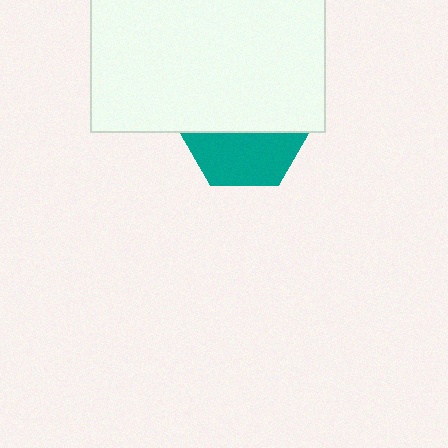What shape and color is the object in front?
The object in front is a white rectangle.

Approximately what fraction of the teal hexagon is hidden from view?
Roughly 58% of the teal hexagon is hidden behind the white rectangle.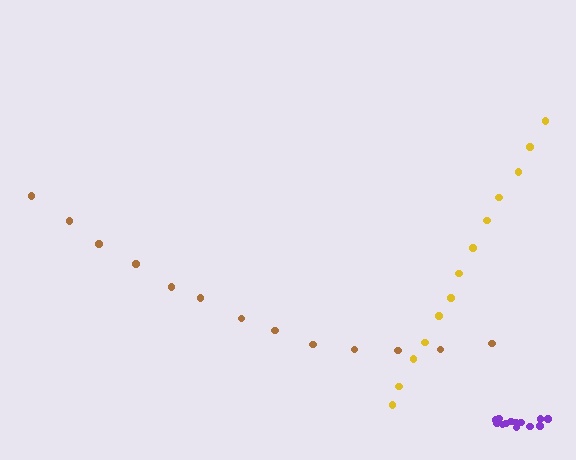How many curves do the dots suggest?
There are 3 distinct paths.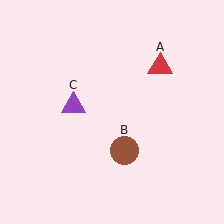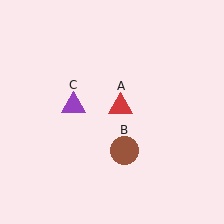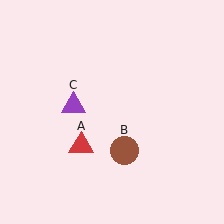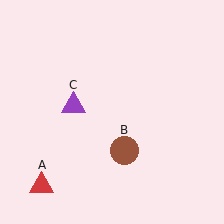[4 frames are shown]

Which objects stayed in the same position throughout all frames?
Brown circle (object B) and purple triangle (object C) remained stationary.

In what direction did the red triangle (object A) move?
The red triangle (object A) moved down and to the left.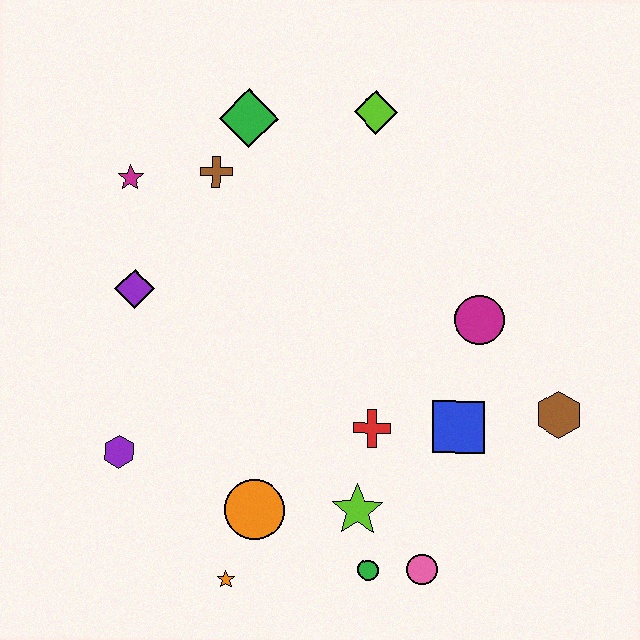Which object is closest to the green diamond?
The brown cross is closest to the green diamond.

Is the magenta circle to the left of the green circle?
No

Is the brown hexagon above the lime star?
Yes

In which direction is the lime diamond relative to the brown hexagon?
The lime diamond is above the brown hexagon.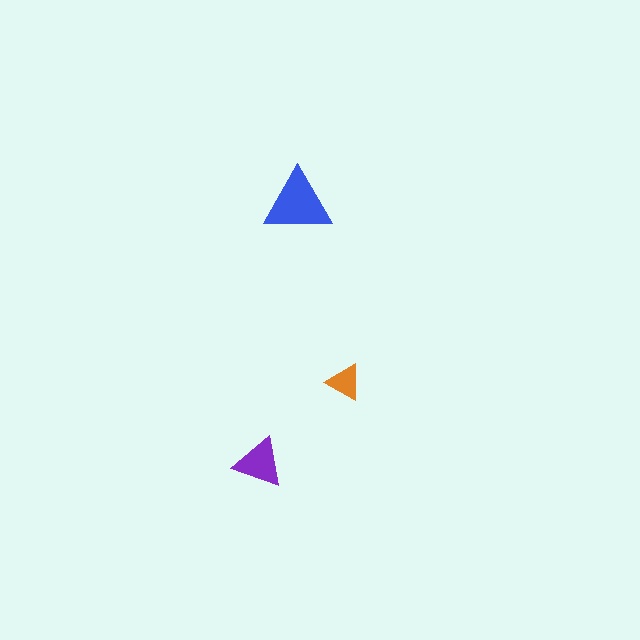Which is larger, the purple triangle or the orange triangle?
The purple one.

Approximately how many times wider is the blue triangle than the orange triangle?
About 2 times wider.